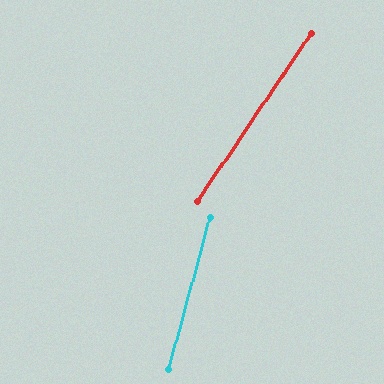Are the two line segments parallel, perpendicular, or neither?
Neither parallel nor perpendicular — they differ by about 19°.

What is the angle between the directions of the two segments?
Approximately 19 degrees.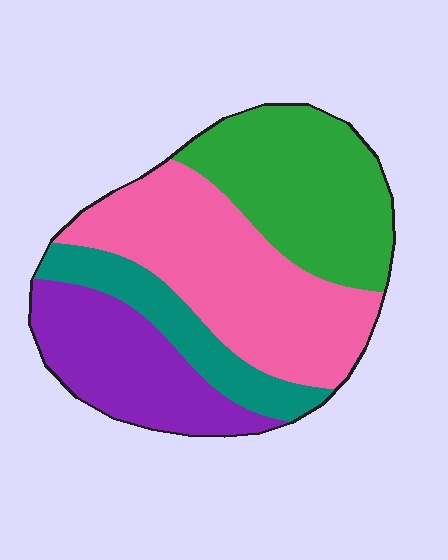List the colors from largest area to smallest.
From largest to smallest: pink, green, purple, teal.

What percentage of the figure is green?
Green takes up about one quarter (1/4) of the figure.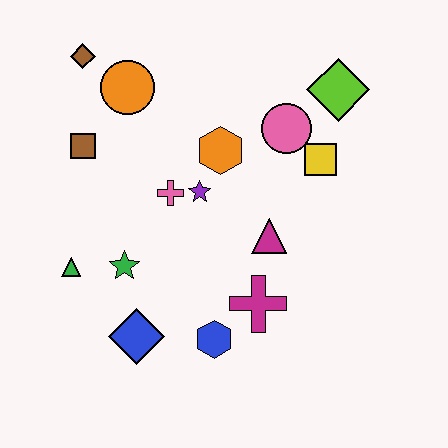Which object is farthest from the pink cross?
The lime diamond is farthest from the pink cross.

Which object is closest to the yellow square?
The pink circle is closest to the yellow square.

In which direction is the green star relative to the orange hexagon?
The green star is below the orange hexagon.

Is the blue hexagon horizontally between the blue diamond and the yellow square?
Yes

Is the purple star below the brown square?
Yes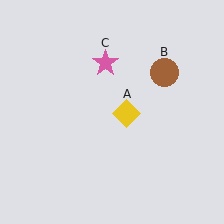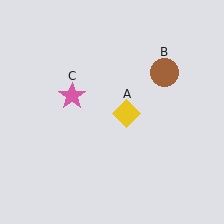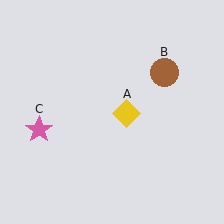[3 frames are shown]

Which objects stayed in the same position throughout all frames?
Yellow diamond (object A) and brown circle (object B) remained stationary.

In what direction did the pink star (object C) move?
The pink star (object C) moved down and to the left.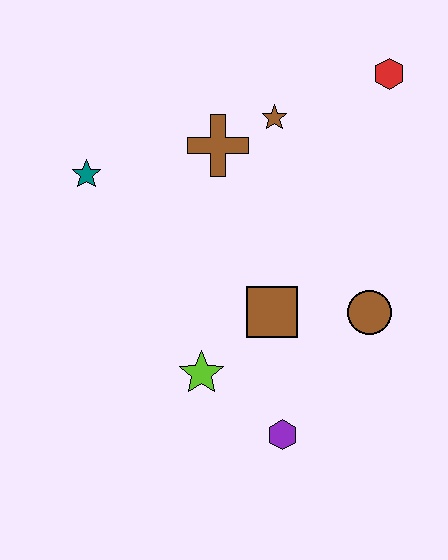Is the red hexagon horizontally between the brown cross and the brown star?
No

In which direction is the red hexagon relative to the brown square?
The red hexagon is above the brown square.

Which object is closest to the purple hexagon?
The lime star is closest to the purple hexagon.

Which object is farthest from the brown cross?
The purple hexagon is farthest from the brown cross.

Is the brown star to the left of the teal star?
No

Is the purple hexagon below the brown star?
Yes